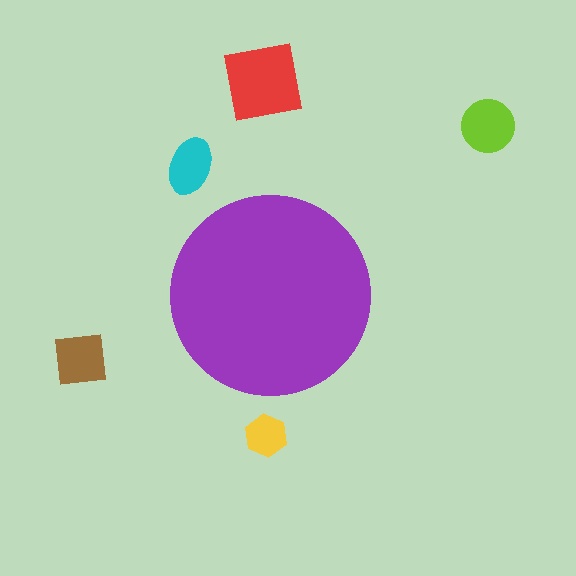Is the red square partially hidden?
No, the red square is fully visible.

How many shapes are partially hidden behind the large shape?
0 shapes are partially hidden.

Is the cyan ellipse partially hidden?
No, the cyan ellipse is fully visible.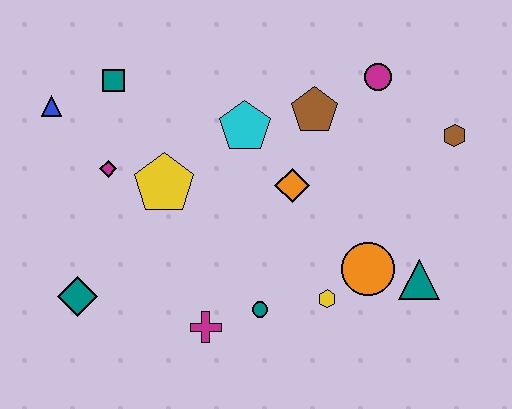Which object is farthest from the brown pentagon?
The teal diamond is farthest from the brown pentagon.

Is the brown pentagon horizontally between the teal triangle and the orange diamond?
Yes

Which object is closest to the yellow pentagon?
The magenta diamond is closest to the yellow pentagon.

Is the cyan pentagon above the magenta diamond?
Yes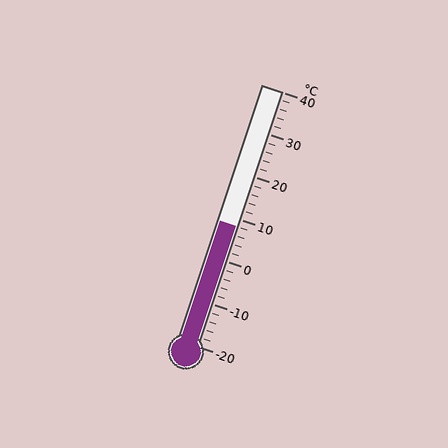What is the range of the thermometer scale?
The thermometer scale ranges from -20°C to 40°C.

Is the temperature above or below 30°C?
The temperature is below 30°C.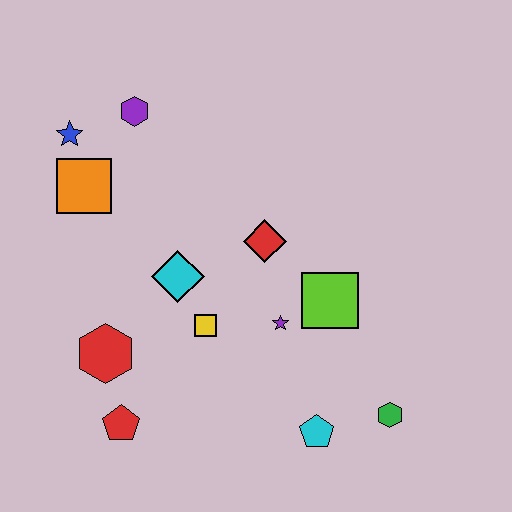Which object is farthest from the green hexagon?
The blue star is farthest from the green hexagon.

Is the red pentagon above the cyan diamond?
No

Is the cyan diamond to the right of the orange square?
Yes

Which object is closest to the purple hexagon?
The blue star is closest to the purple hexagon.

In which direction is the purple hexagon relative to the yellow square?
The purple hexagon is above the yellow square.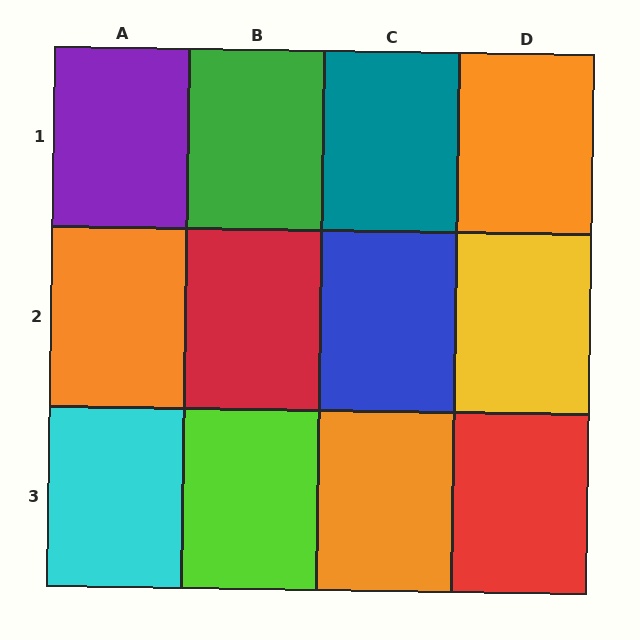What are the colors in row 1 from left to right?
Purple, green, teal, orange.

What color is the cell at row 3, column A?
Cyan.